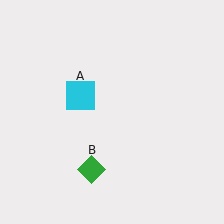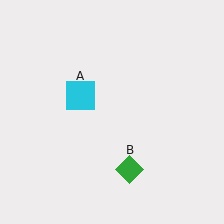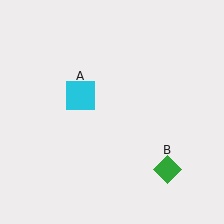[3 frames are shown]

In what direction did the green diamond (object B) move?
The green diamond (object B) moved right.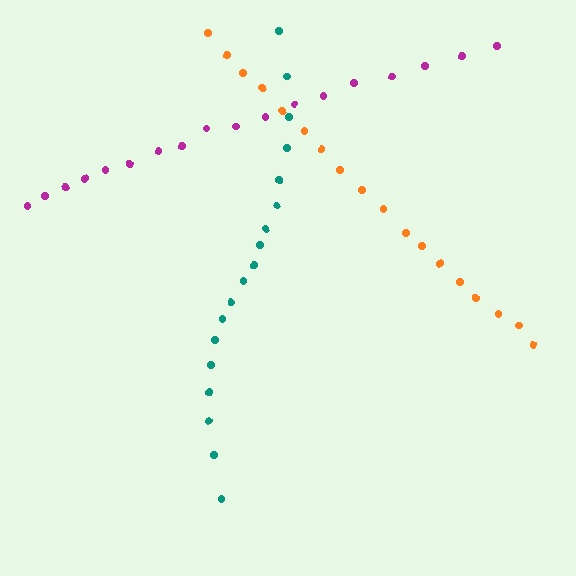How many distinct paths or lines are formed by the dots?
There are 3 distinct paths.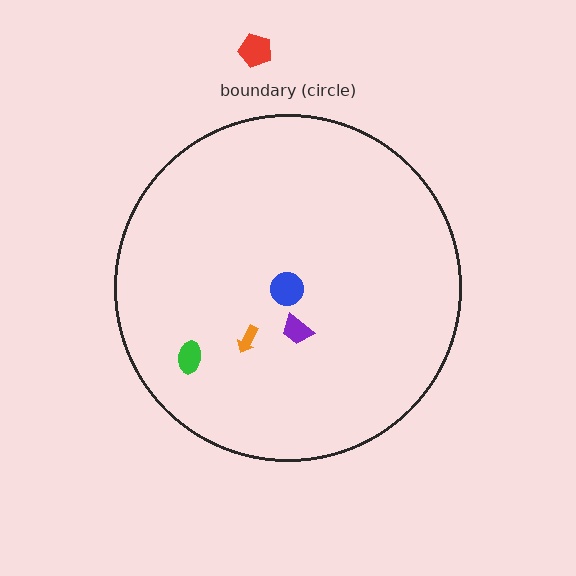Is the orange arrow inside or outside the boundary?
Inside.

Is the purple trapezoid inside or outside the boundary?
Inside.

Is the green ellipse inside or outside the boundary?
Inside.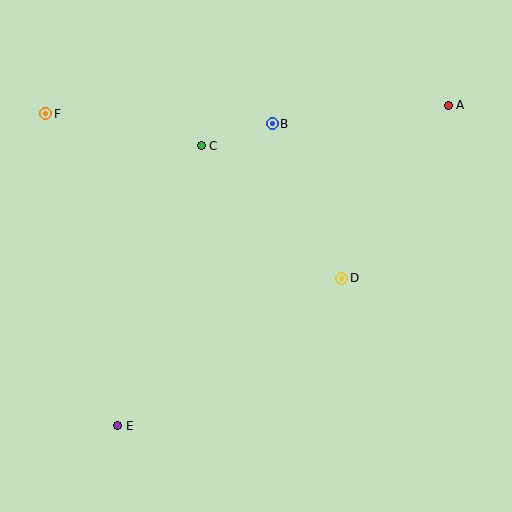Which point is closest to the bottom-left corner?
Point E is closest to the bottom-left corner.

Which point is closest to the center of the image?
Point D at (342, 278) is closest to the center.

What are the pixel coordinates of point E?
Point E is at (118, 426).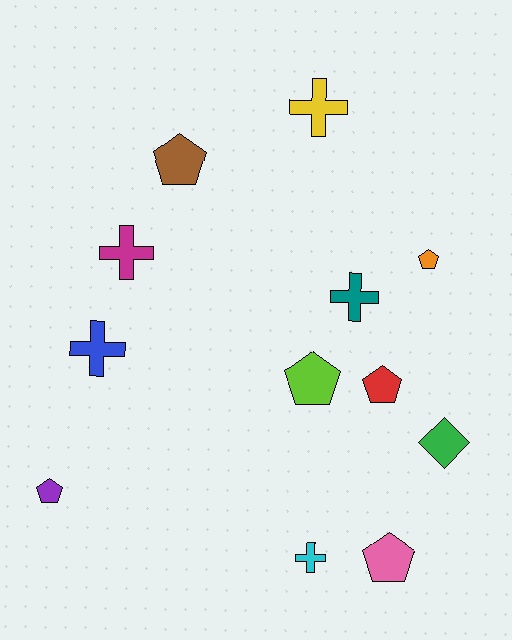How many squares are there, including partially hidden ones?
There are no squares.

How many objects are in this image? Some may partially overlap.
There are 12 objects.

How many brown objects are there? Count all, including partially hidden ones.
There is 1 brown object.